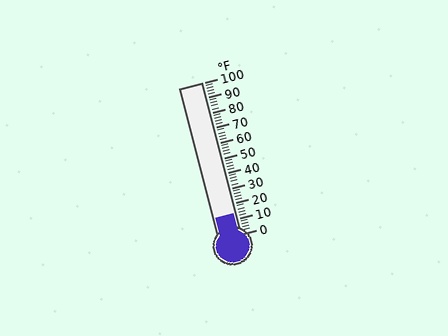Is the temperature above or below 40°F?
The temperature is below 40°F.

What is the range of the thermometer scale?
The thermometer scale ranges from 0°F to 100°F.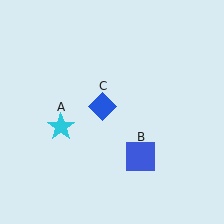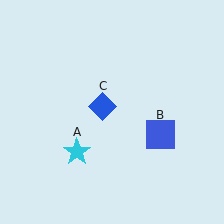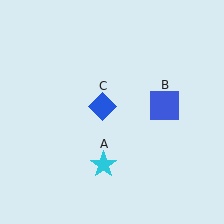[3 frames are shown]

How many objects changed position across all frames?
2 objects changed position: cyan star (object A), blue square (object B).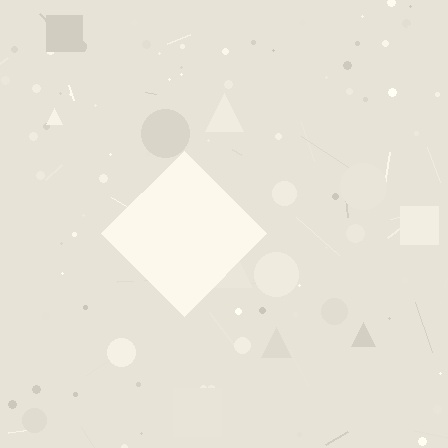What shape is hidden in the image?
A diamond is hidden in the image.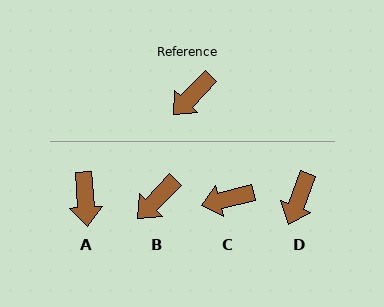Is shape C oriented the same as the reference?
No, it is off by about 31 degrees.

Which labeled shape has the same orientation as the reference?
B.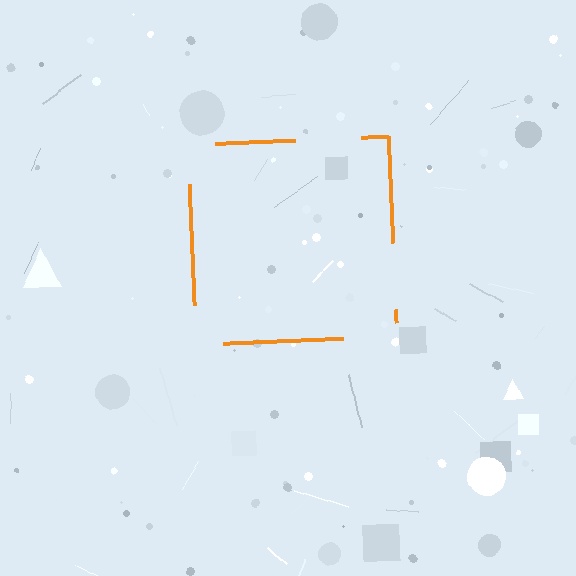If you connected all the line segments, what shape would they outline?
They would outline a square.